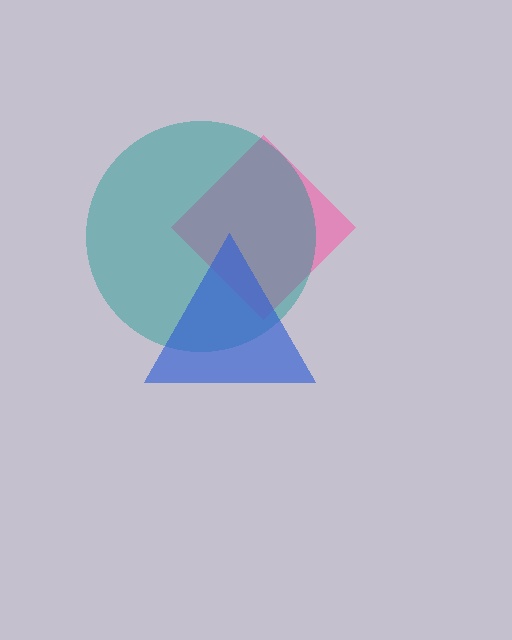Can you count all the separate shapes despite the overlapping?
Yes, there are 3 separate shapes.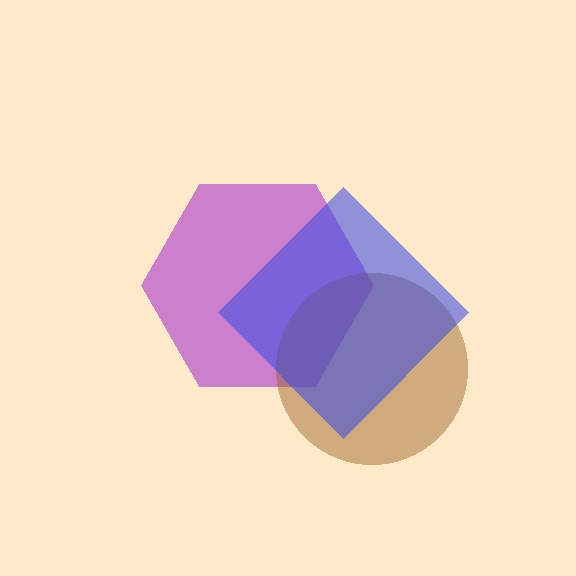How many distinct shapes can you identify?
There are 3 distinct shapes: a purple hexagon, a brown circle, a blue diamond.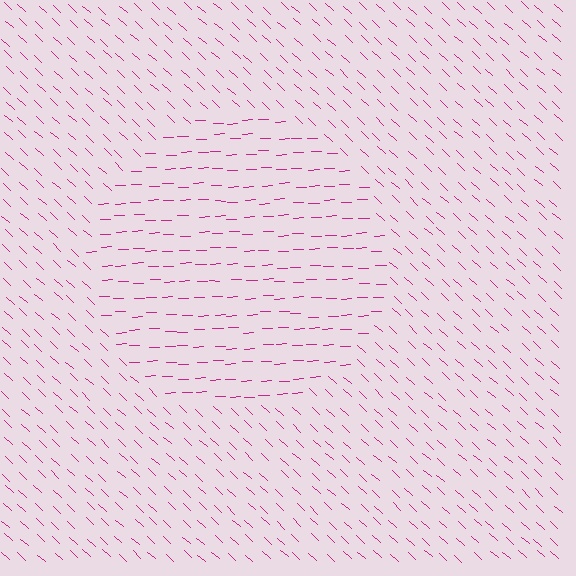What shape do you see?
I see a circle.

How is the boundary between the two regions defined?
The boundary is defined purely by a change in line orientation (approximately 45 degrees difference). All lines are the same color and thickness.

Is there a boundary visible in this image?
Yes, there is a texture boundary formed by a change in line orientation.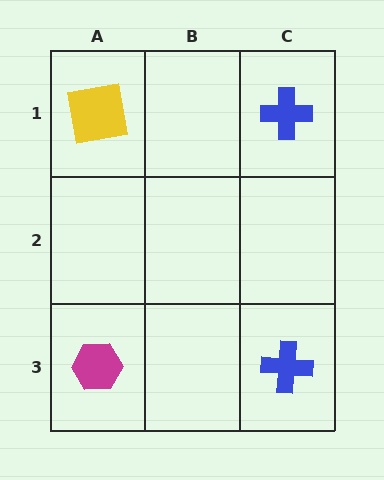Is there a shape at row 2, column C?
No, that cell is empty.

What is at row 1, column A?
A yellow square.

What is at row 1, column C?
A blue cross.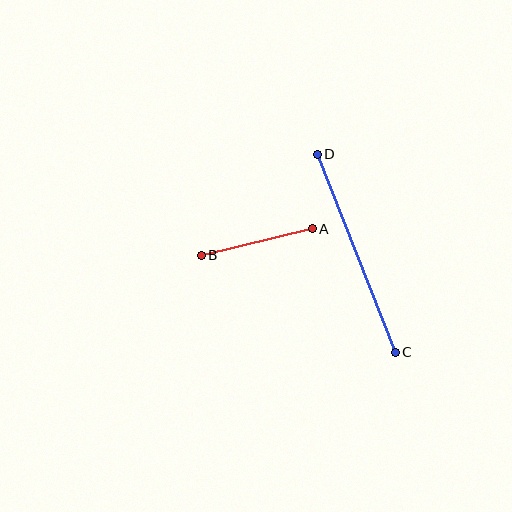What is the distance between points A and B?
The distance is approximately 114 pixels.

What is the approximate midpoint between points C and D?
The midpoint is at approximately (356, 253) pixels.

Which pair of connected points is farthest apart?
Points C and D are farthest apart.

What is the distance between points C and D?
The distance is approximately 213 pixels.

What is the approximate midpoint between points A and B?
The midpoint is at approximately (257, 242) pixels.